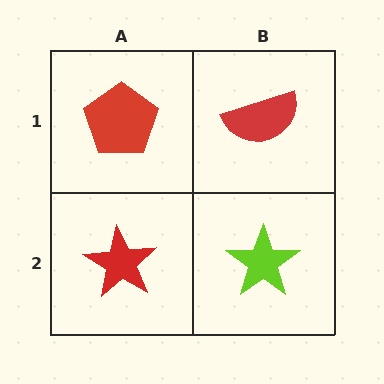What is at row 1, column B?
A red semicircle.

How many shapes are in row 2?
2 shapes.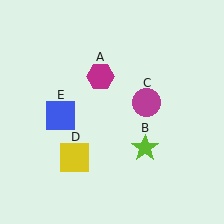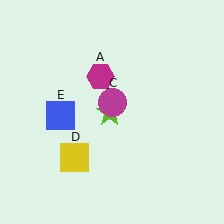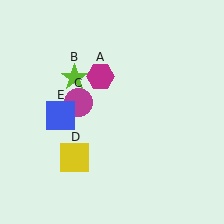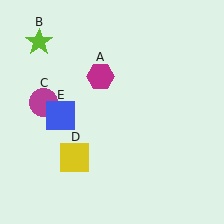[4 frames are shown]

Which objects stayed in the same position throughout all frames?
Magenta hexagon (object A) and yellow square (object D) and blue square (object E) remained stationary.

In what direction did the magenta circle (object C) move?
The magenta circle (object C) moved left.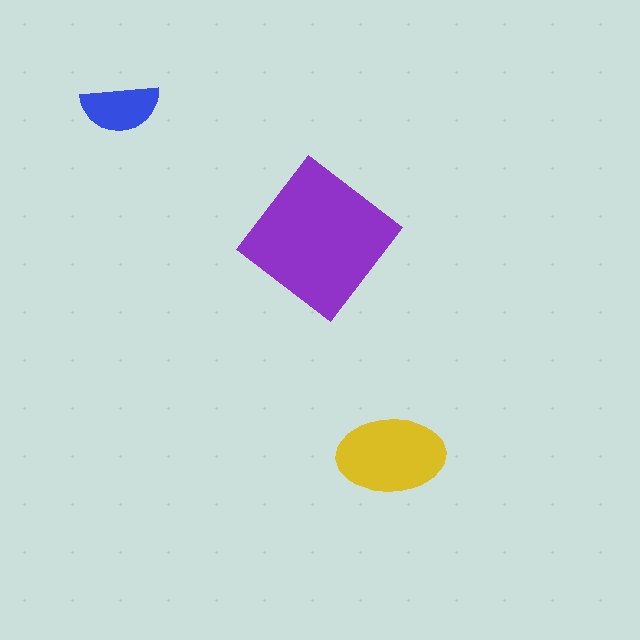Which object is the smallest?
The blue semicircle.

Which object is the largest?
The purple diamond.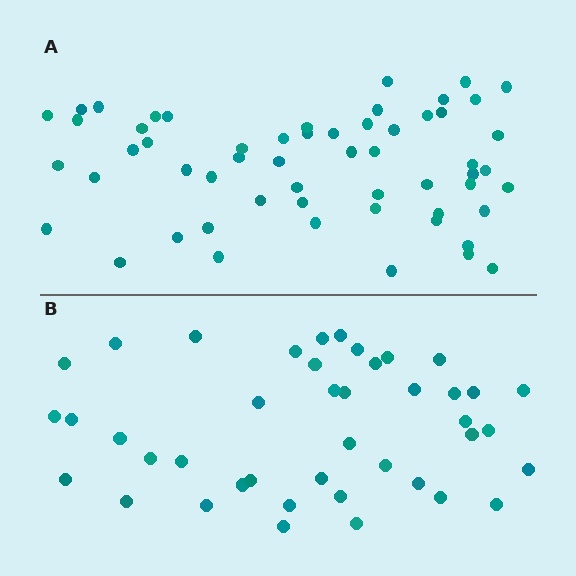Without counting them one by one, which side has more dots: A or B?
Region A (the top region) has more dots.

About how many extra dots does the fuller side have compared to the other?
Region A has approximately 15 more dots than region B.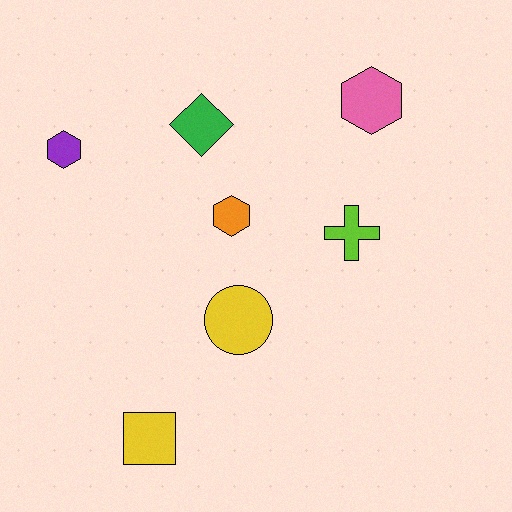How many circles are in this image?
There is 1 circle.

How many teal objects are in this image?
There are no teal objects.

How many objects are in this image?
There are 7 objects.